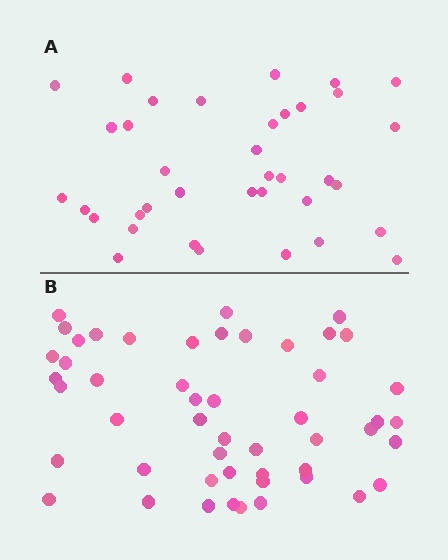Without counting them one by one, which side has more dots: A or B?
Region B (the bottom region) has more dots.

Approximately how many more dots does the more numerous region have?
Region B has approximately 15 more dots than region A.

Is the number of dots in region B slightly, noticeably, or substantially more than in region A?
Region B has noticeably more, but not dramatically so. The ratio is roughly 1.4 to 1.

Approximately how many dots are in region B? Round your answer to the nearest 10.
About 50 dots.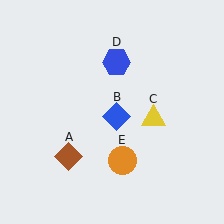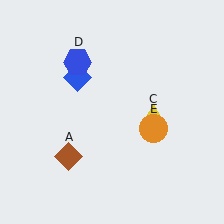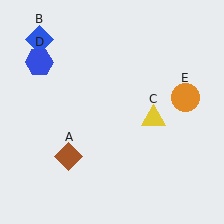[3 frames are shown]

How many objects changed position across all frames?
3 objects changed position: blue diamond (object B), blue hexagon (object D), orange circle (object E).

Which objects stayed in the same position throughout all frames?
Brown diamond (object A) and yellow triangle (object C) remained stationary.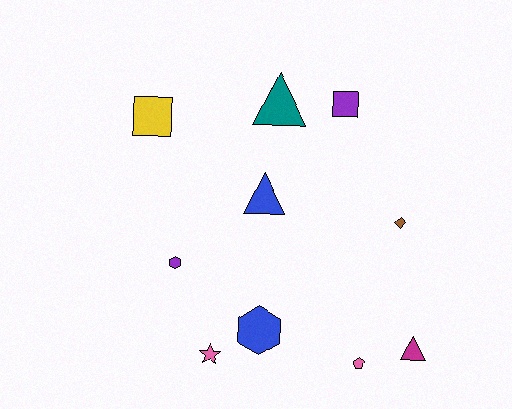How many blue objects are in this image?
There are 2 blue objects.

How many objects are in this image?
There are 10 objects.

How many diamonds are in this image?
There is 1 diamond.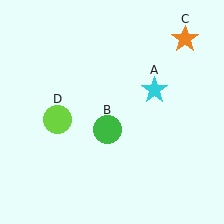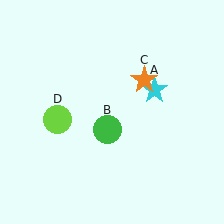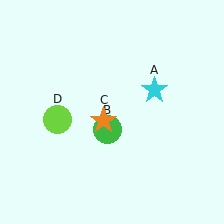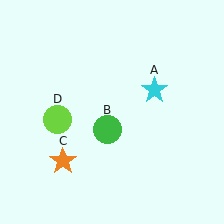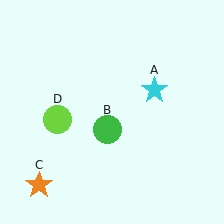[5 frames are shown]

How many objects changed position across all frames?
1 object changed position: orange star (object C).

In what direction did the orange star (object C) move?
The orange star (object C) moved down and to the left.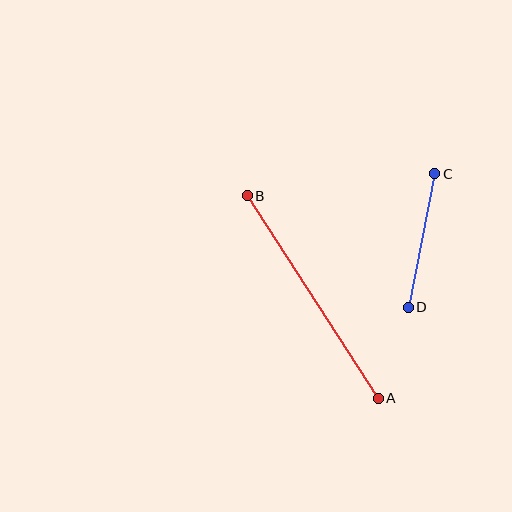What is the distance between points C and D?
The distance is approximately 136 pixels.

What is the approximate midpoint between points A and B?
The midpoint is at approximately (313, 297) pixels.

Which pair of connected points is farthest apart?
Points A and B are farthest apart.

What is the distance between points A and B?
The distance is approximately 241 pixels.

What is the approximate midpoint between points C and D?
The midpoint is at approximately (421, 240) pixels.